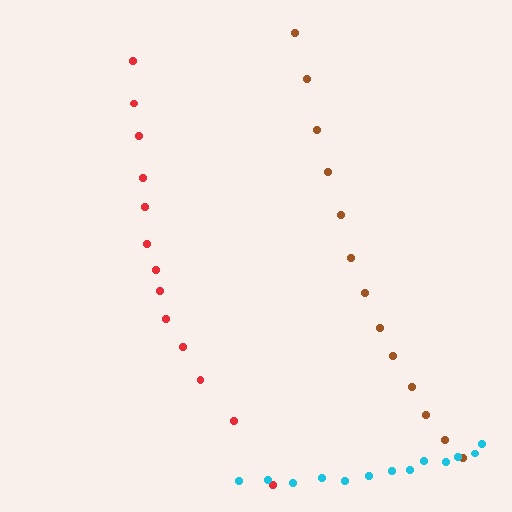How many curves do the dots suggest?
There are 3 distinct paths.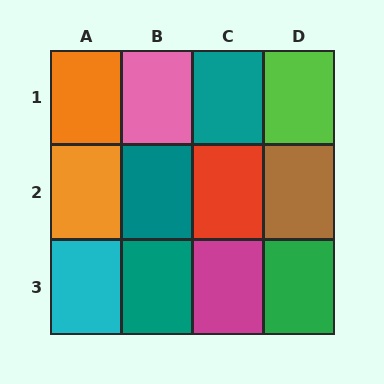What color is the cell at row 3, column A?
Cyan.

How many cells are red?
1 cell is red.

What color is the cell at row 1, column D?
Lime.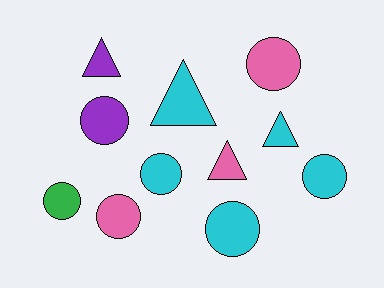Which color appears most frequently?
Cyan, with 5 objects.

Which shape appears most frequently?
Circle, with 7 objects.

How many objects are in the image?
There are 11 objects.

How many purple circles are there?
There is 1 purple circle.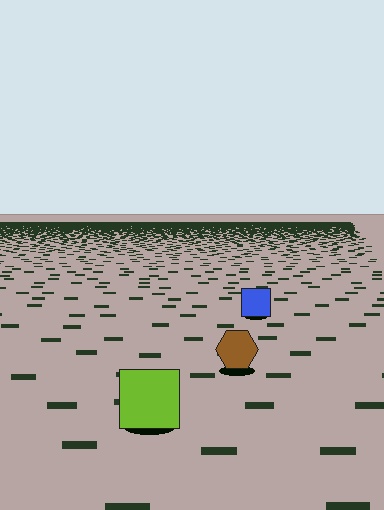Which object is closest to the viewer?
The lime square is closest. The texture marks near it are larger and more spread out.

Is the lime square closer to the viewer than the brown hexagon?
Yes. The lime square is closer — you can tell from the texture gradient: the ground texture is coarser near it.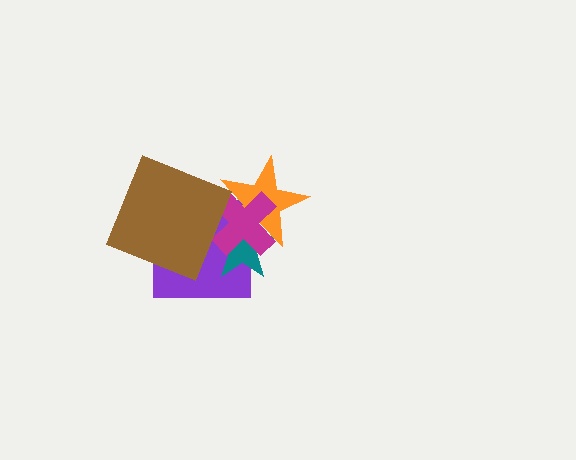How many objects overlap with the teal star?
3 objects overlap with the teal star.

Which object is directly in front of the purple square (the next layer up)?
The teal star is directly in front of the purple square.